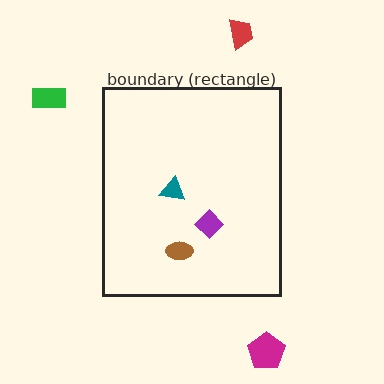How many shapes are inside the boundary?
3 inside, 3 outside.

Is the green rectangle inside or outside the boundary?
Outside.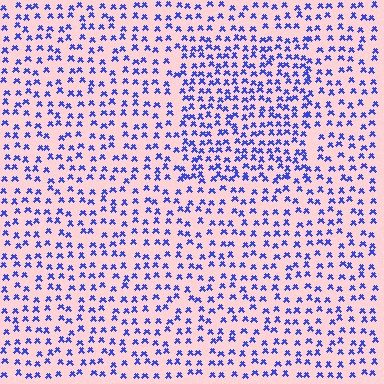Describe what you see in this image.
The image contains small blue elements arranged at two different densities. A rectangle-shaped region is visible where the elements are more densely packed than the surrounding area.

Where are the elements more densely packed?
The elements are more densely packed inside the rectangle boundary.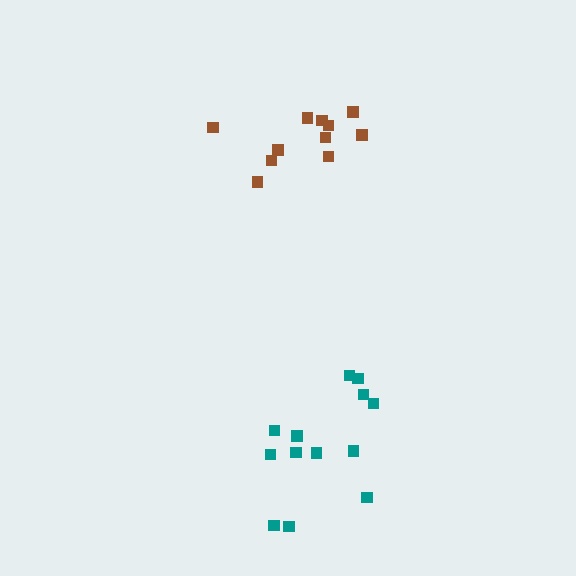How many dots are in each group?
Group 1: 11 dots, Group 2: 13 dots (24 total).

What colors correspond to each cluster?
The clusters are colored: brown, teal.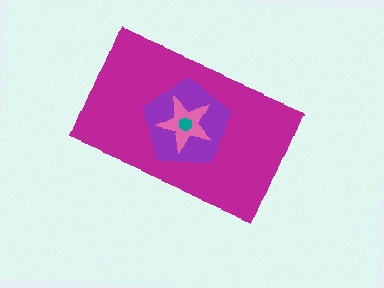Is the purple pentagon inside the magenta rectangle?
Yes.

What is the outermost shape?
The magenta rectangle.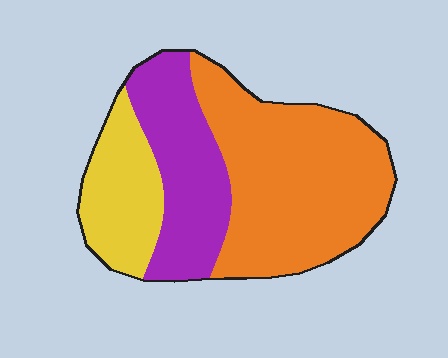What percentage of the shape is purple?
Purple covers about 30% of the shape.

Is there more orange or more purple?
Orange.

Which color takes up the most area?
Orange, at roughly 50%.